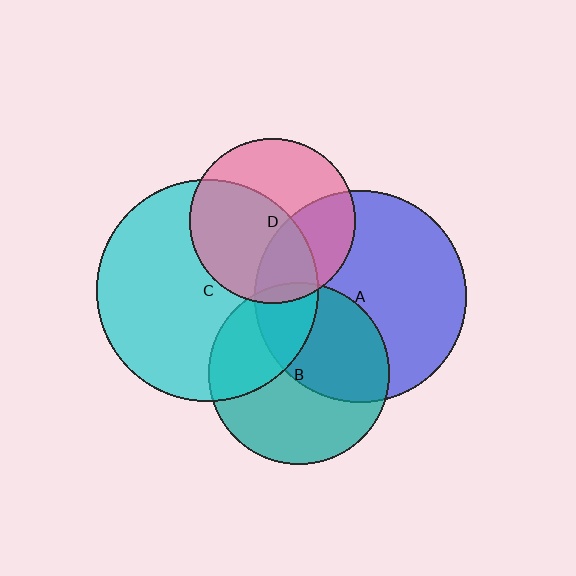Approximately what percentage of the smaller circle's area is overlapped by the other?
Approximately 55%.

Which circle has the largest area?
Circle C (cyan).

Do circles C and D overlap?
Yes.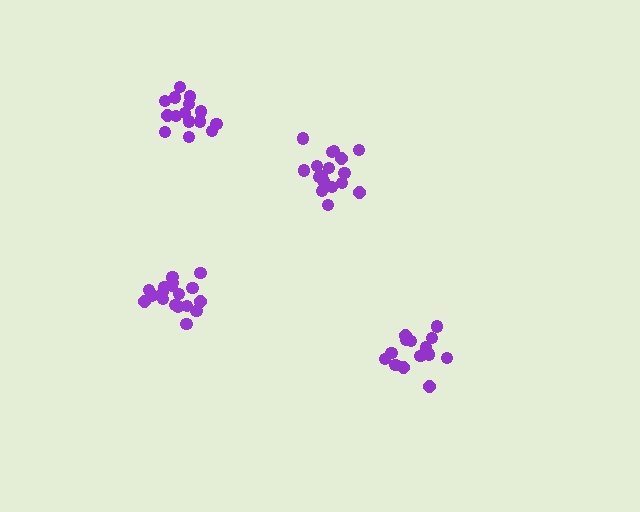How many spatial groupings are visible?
There are 4 spatial groupings.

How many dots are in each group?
Group 1: 17 dots, Group 2: 15 dots, Group 3: 14 dots, Group 4: 19 dots (65 total).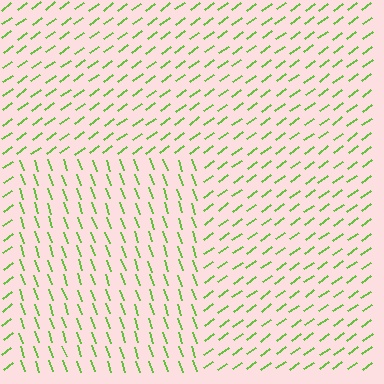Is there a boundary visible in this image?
Yes, there is a texture boundary formed by a change in line orientation.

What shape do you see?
I see a rectangle.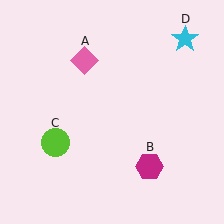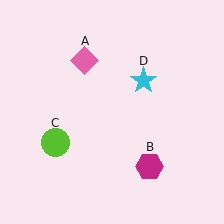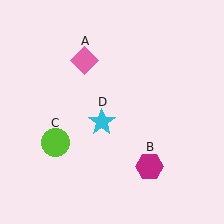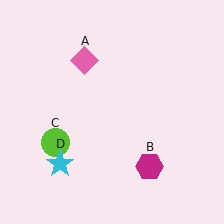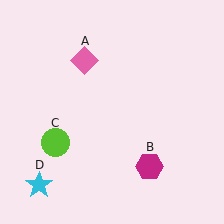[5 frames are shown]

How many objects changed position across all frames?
1 object changed position: cyan star (object D).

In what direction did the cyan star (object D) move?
The cyan star (object D) moved down and to the left.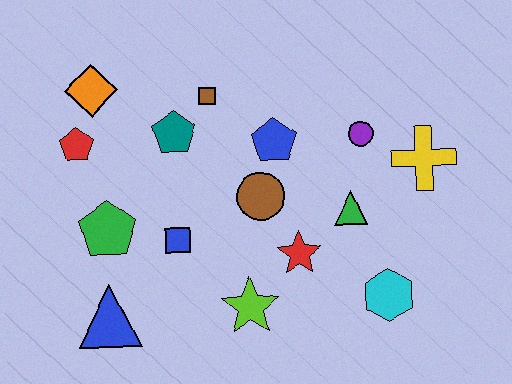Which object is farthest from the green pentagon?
The yellow cross is farthest from the green pentagon.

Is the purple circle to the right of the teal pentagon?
Yes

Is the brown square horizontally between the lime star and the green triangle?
No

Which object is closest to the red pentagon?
The orange diamond is closest to the red pentagon.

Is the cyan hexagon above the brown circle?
No